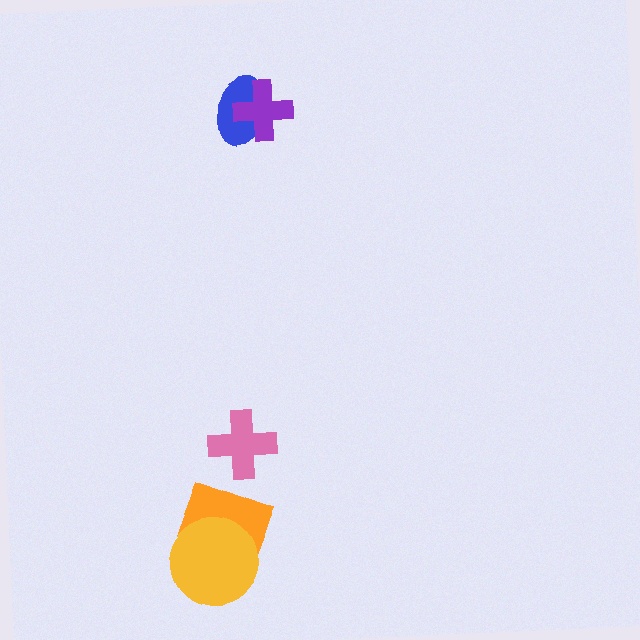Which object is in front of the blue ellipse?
The purple cross is in front of the blue ellipse.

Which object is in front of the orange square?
The yellow circle is in front of the orange square.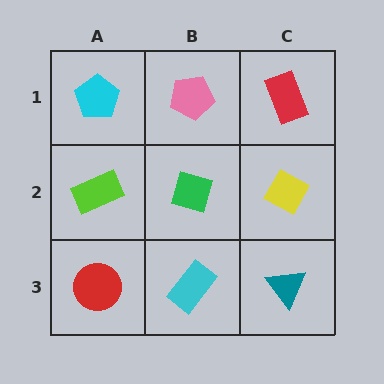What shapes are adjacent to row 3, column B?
A green diamond (row 2, column B), a red circle (row 3, column A), a teal triangle (row 3, column C).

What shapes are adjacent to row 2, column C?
A red rectangle (row 1, column C), a teal triangle (row 3, column C), a green diamond (row 2, column B).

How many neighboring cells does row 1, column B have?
3.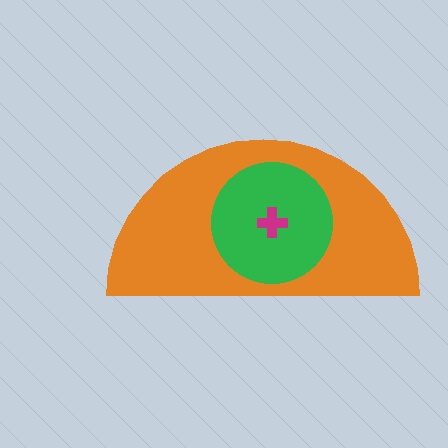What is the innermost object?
The magenta cross.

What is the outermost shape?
The orange semicircle.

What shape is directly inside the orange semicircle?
The green circle.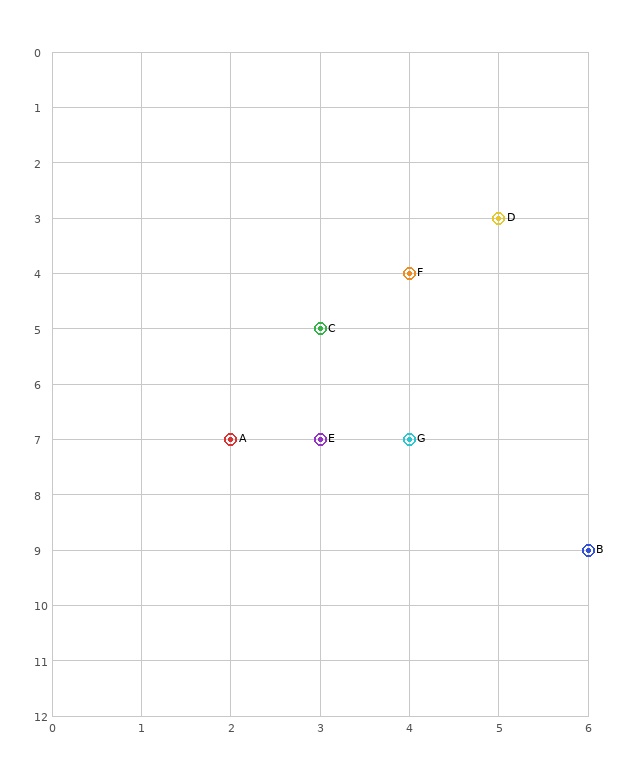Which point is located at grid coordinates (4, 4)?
Point F is at (4, 4).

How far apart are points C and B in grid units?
Points C and B are 3 columns and 4 rows apart (about 5.0 grid units diagonally).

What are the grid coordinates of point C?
Point C is at grid coordinates (3, 5).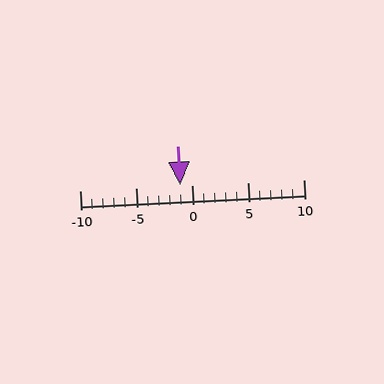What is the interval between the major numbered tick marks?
The major tick marks are spaced 5 units apart.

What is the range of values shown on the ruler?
The ruler shows values from -10 to 10.